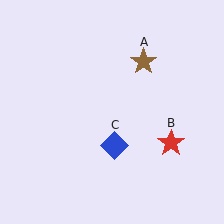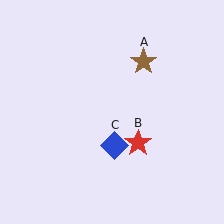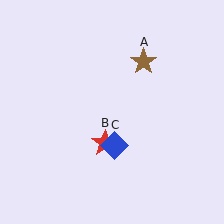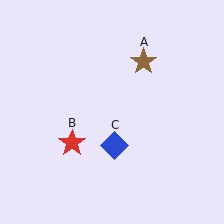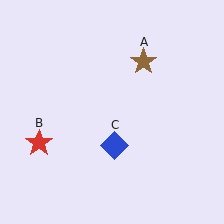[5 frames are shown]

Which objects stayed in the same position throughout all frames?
Brown star (object A) and blue diamond (object C) remained stationary.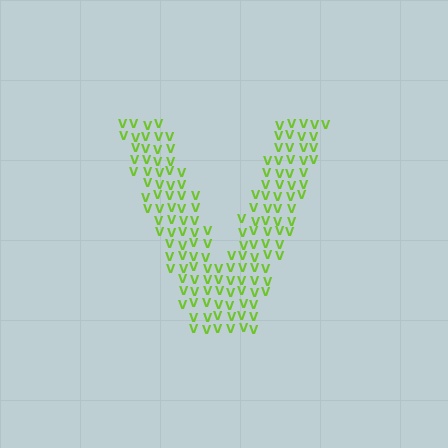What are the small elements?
The small elements are letter V's.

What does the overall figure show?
The overall figure shows the letter V.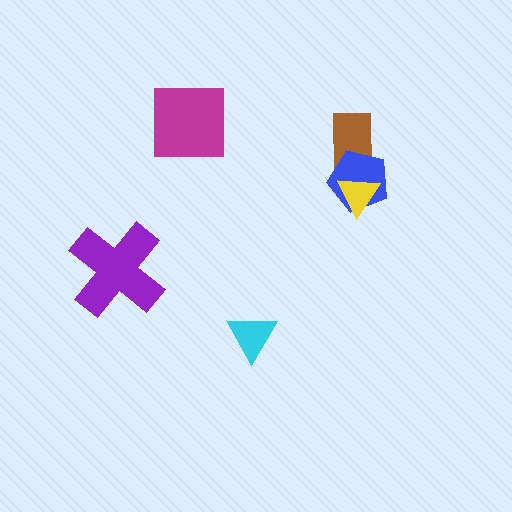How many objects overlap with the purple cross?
0 objects overlap with the purple cross.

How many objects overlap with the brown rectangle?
1 object overlaps with the brown rectangle.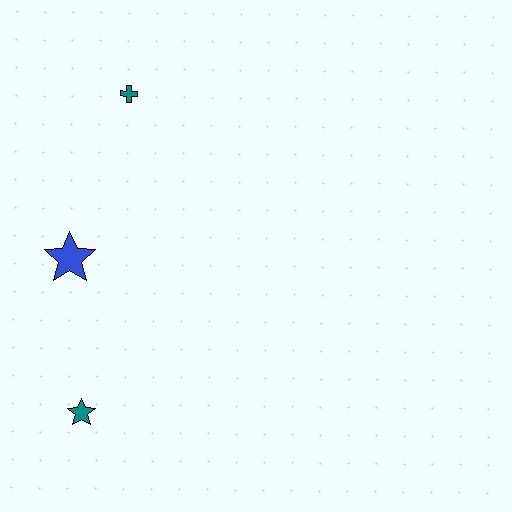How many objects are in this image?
There are 3 objects.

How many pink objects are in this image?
There are no pink objects.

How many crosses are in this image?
There is 1 cross.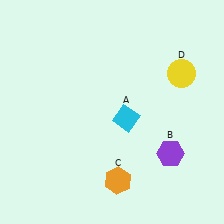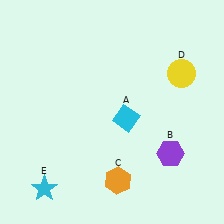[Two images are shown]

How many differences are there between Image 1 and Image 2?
There is 1 difference between the two images.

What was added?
A cyan star (E) was added in Image 2.